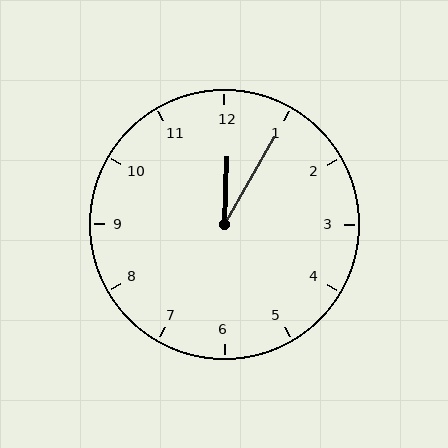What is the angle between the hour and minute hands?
Approximately 28 degrees.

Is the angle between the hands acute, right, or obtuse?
It is acute.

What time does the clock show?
12:05.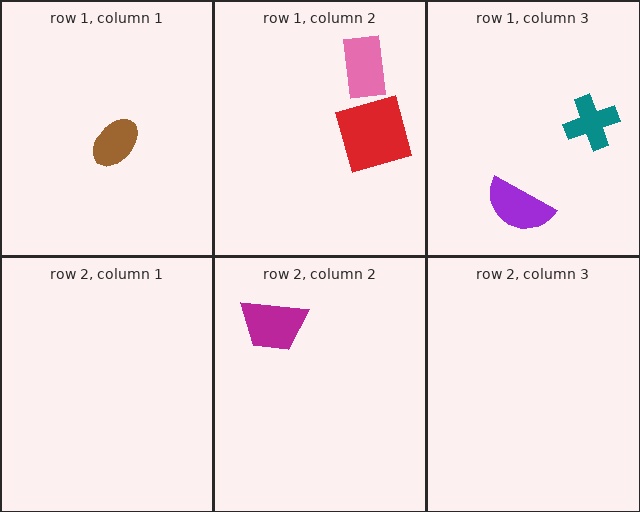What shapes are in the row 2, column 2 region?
The magenta trapezoid.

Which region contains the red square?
The row 1, column 2 region.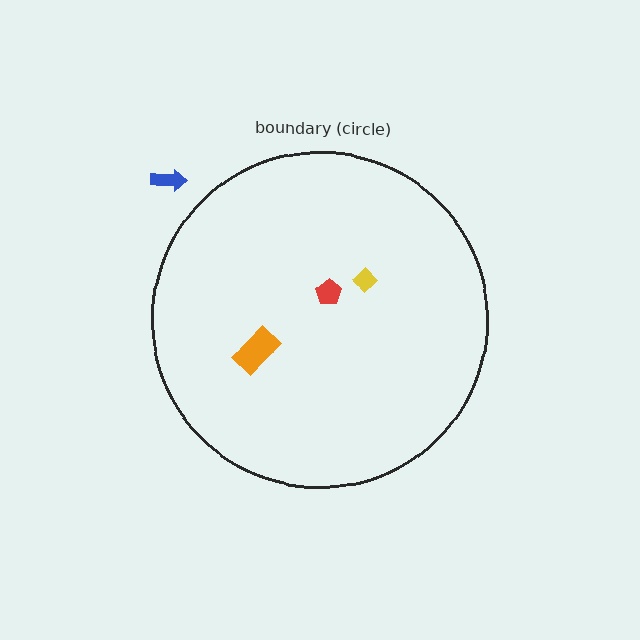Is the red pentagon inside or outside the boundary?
Inside.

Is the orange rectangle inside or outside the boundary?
Inside.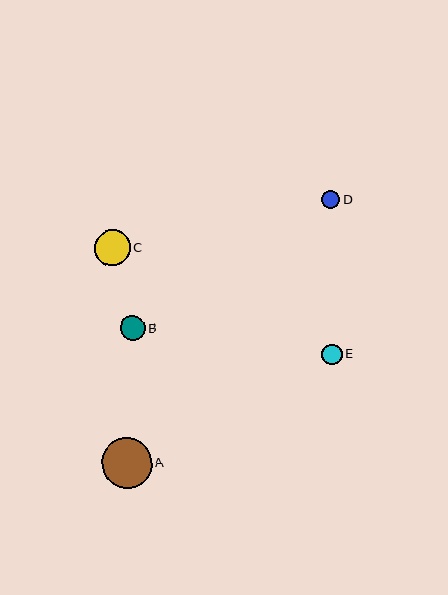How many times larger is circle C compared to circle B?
Circle C is approximately 1.4 times the size of circle B.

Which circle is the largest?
Circle A is the largest with a size of approximately 50 pixels.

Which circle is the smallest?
Circle D is the smallest with a size of approximately 18 pixels.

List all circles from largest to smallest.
From largest to smallest: A, C, B, E, D.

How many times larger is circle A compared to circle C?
Circle A is approximately 1.4 times the size of circle C.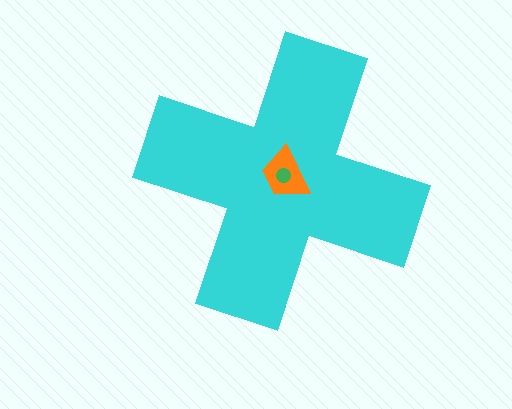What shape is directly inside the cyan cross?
The orange trapezoid.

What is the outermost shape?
The cyan cross.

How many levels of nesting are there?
3.